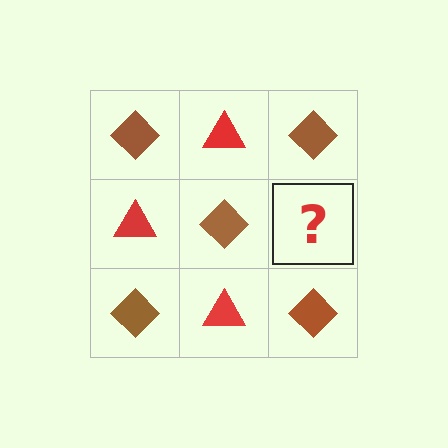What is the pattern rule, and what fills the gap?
The rule is that it alternates brown diamond and red triangle in a checkerboard pattern. The gap should be filled with a red triangle.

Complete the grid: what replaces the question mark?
The question mark should be replaced with a red triangle.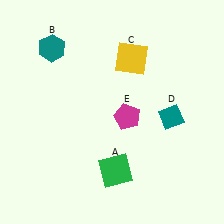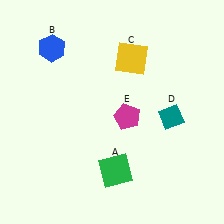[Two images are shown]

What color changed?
The hexagon (B) changed from teal in Image 1 to blue in Image 2.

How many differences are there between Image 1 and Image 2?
There is 1 difference between the two images.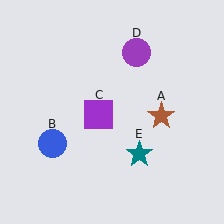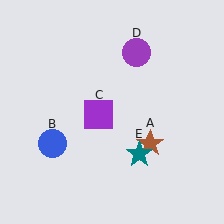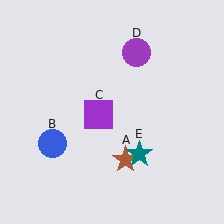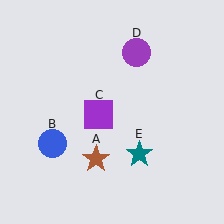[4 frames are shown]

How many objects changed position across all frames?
1 object changed position: brown star (object A).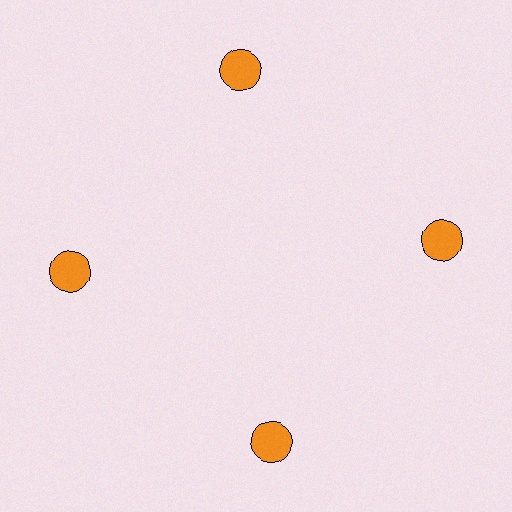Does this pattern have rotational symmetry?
Yes, this pattern has 4-fold rotational symmetry. It looks the same after rotating 90 degrees around the center.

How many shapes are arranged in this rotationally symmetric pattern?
There are 4 shapes, arranged in 4 groups of 1.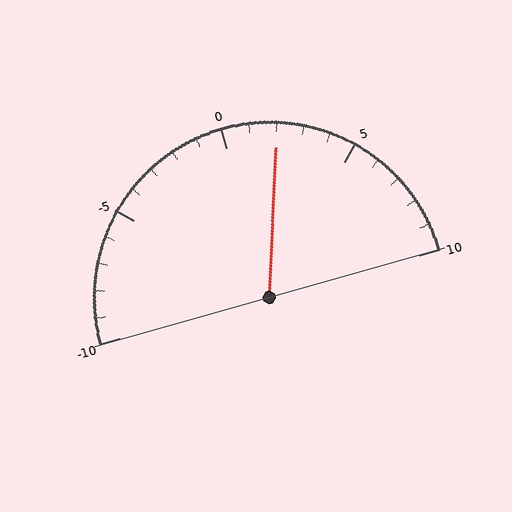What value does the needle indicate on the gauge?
The needle indicates approximately 2.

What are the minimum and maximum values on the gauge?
The gauge ranges from -10 to 10.